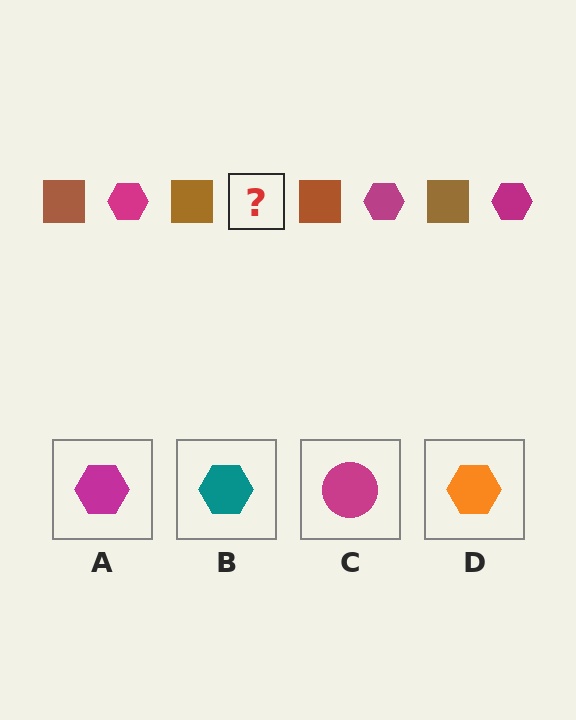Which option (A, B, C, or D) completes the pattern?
A.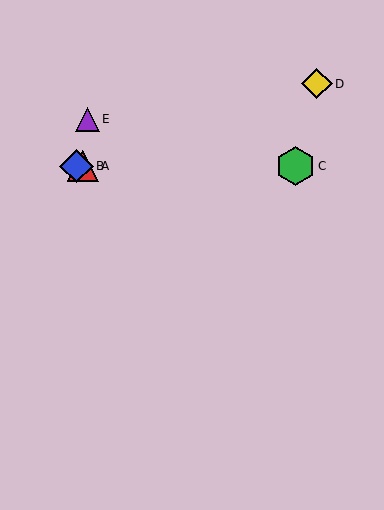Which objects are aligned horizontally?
Objects A, B, C are aligned horizontally.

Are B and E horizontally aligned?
No, B is at y≈166 and E is at y≈119.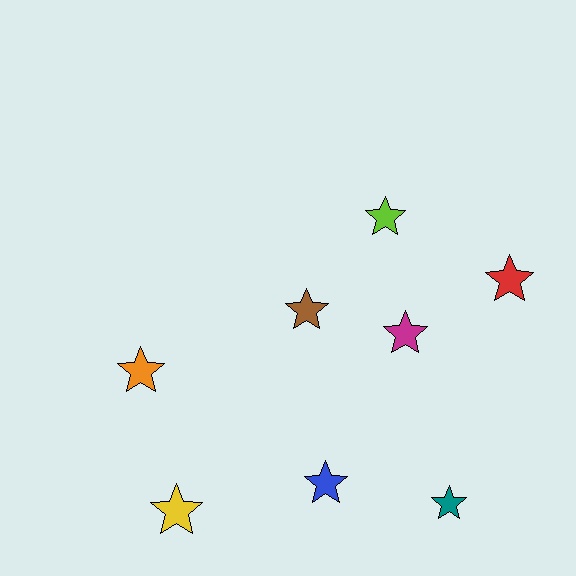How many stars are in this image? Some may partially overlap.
There are 8 stars.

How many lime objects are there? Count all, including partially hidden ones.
There is 1 lime object.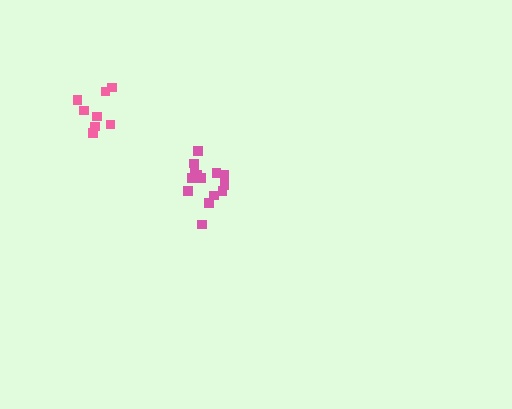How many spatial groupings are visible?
There are 2 spatial groupings.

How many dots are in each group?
Group 1: 8 dots, Group 2: 14 dots (22 total).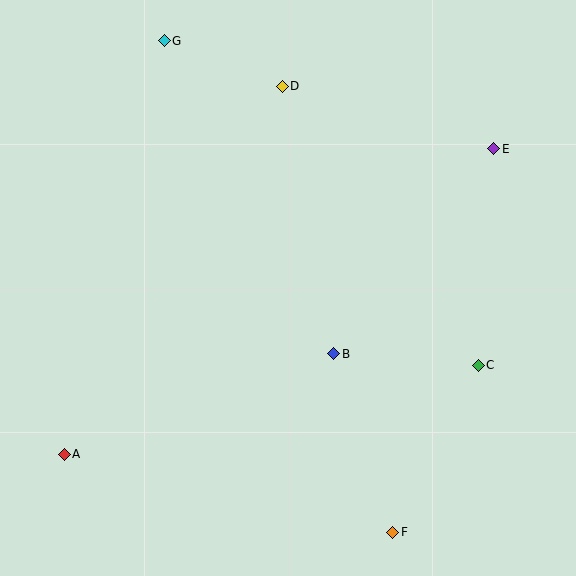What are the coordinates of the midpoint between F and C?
The midpoint between F and C is at (436, 449).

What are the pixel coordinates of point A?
Point A is at (64, 454).